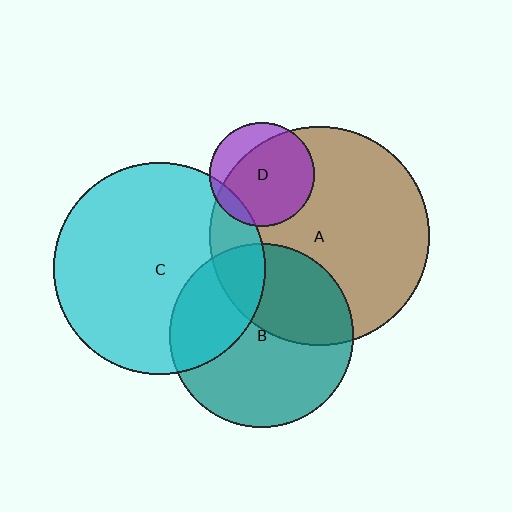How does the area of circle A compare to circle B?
Approximately 1.4 times.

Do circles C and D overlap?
Yes.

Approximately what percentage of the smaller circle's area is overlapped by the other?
Approximately 10%.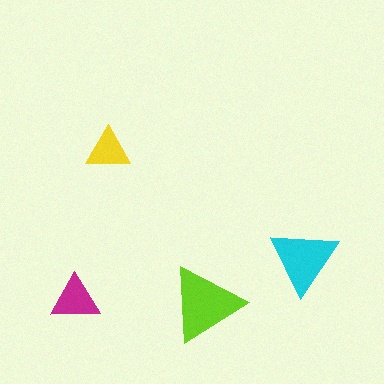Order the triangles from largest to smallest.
the lime one, the cyan one, the magenta one, the yellow one.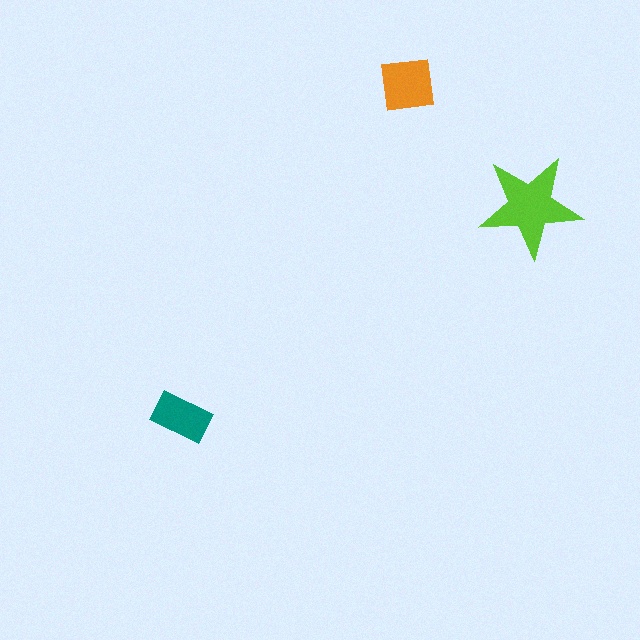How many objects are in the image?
There are 3 objects in the image.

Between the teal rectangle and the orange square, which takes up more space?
The orange square.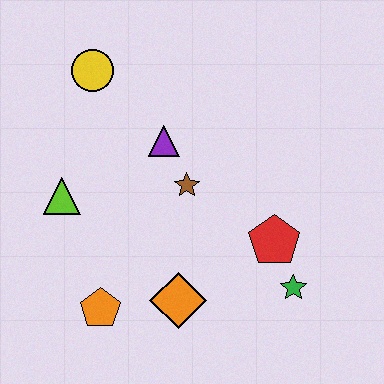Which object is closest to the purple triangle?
The brown star is closest to the purple triangle.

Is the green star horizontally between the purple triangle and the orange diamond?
No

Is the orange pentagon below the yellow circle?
Yes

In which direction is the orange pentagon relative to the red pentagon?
The orange pentagon is to the left of the red pentagon.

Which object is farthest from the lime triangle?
The green star is farthest from the lime triangle.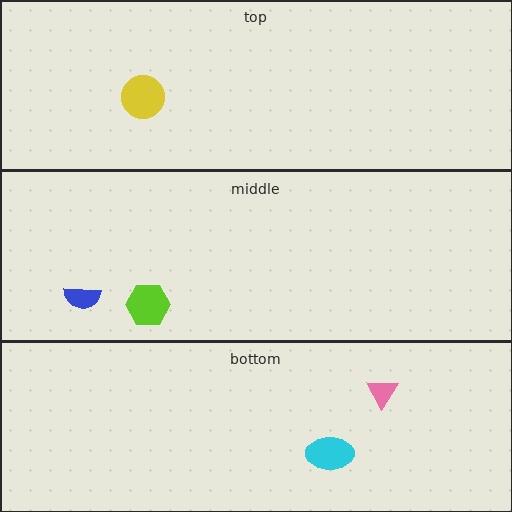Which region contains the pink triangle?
The bottom region.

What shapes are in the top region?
The yellow circle.